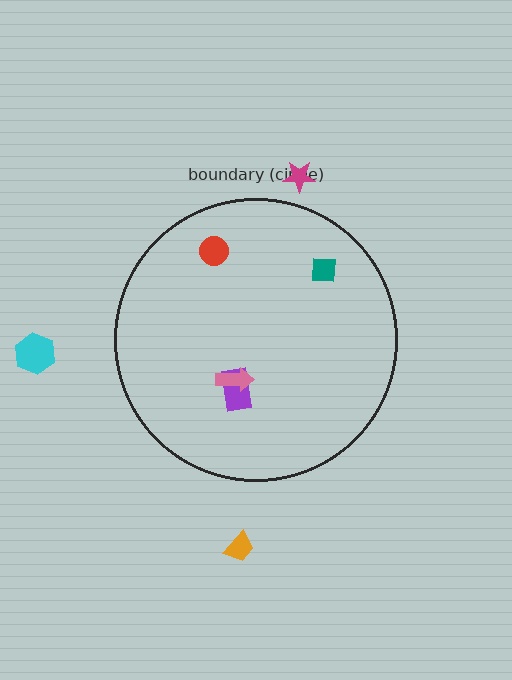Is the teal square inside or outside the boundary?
Inside.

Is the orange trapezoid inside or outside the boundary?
Outside.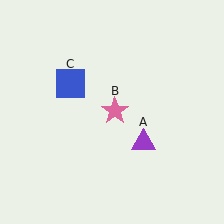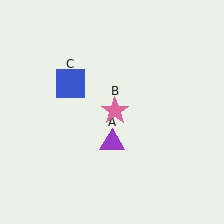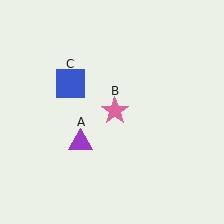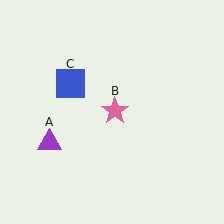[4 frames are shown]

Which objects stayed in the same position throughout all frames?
Pink star (object B) and blue square (object C) remained stationary.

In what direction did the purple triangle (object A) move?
The purple triangle (object A) moved left.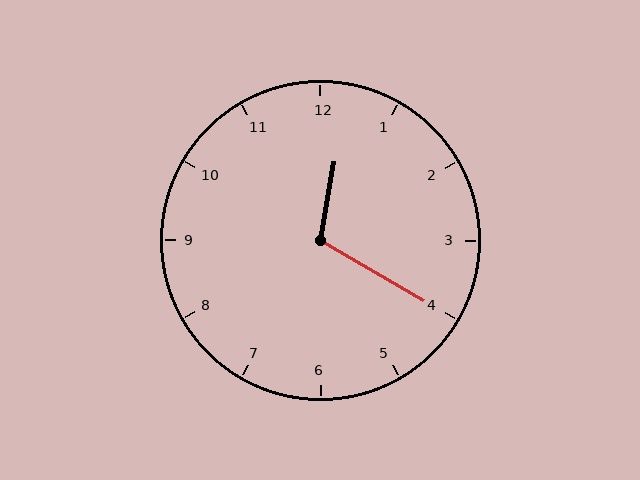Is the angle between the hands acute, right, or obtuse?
It is obtuse.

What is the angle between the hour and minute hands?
Approximately 110 degrees.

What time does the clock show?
12:20.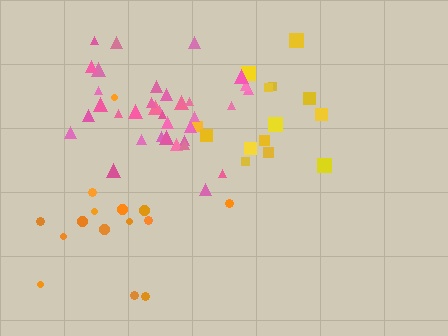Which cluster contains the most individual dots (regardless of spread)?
Pink (35).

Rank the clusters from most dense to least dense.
pink, yellow, orange.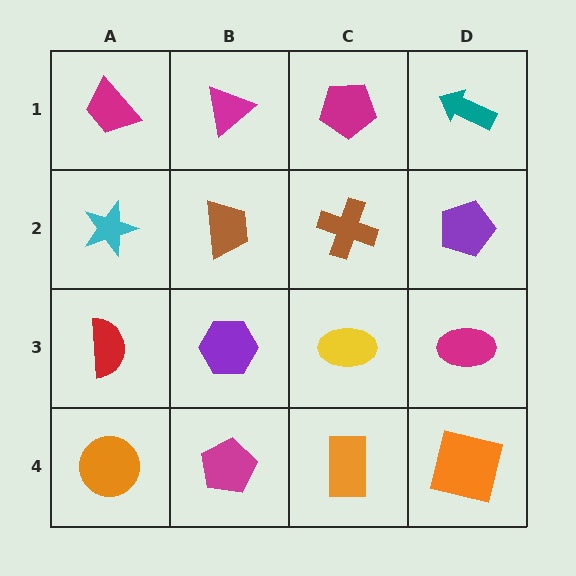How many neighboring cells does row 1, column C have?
3.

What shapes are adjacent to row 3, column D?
A purple pentagon (row 2, column D), an orange square (row 4, column D), a yellow ellipse (row 3, column C).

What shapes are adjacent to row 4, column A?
A red semicircle (row 3, column A), a magenta pentagon (row 4, column B).